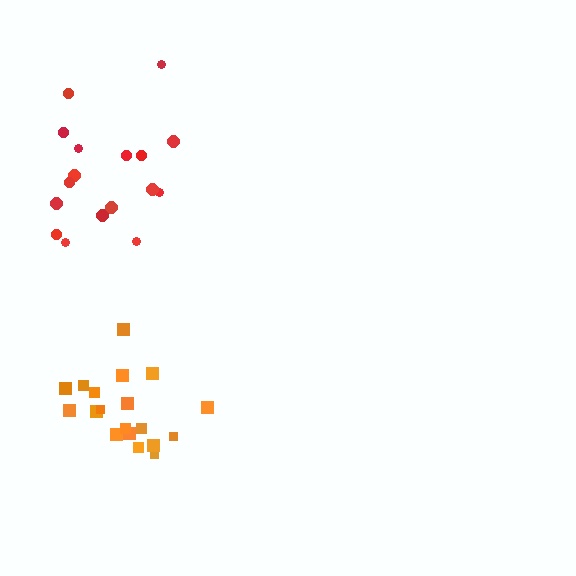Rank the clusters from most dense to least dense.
orange, red.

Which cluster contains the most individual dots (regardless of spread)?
Orange (19).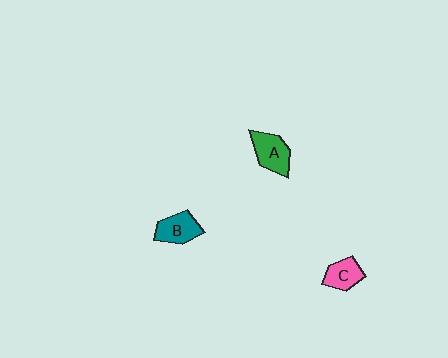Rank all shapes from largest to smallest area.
From largest to smallest: A (green), B (teal), C (pink).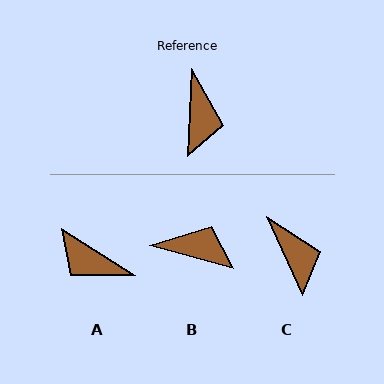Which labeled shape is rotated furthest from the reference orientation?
A, about 120 degrees away.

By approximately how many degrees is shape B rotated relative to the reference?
Approximately 77 degrees counter-clockwise.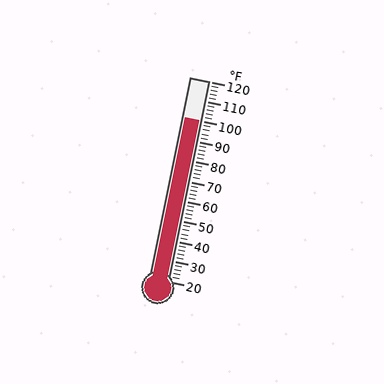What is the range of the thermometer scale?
The thermometer scale ranges from 20°F to 120°F.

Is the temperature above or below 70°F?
The temperature is above 70°F.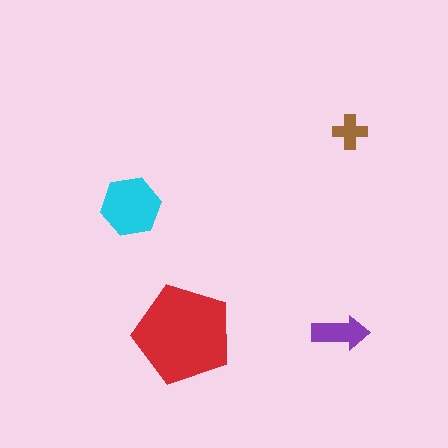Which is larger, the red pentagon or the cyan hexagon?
The red pentagon.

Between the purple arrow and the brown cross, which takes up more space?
The purple arrow.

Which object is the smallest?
The brown cross.